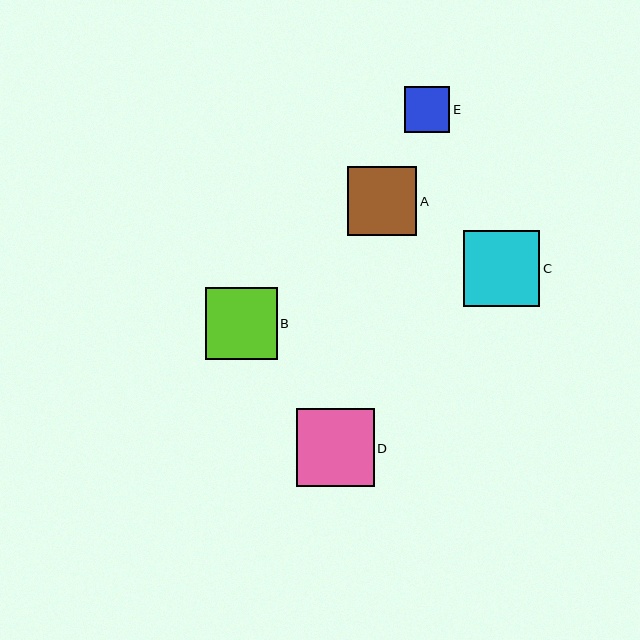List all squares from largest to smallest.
From largest to smallest: D, C, B, A, E.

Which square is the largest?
Square D is the largest with a size of approximately 78 pixels.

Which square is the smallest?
Square E is the smallest with a size of approximately 46 pixels.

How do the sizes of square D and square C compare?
Square D and square C are approximately the same size.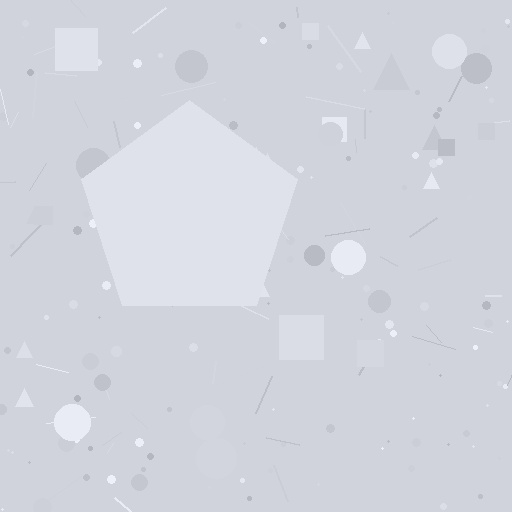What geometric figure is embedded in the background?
A pentagon is embedded in the background.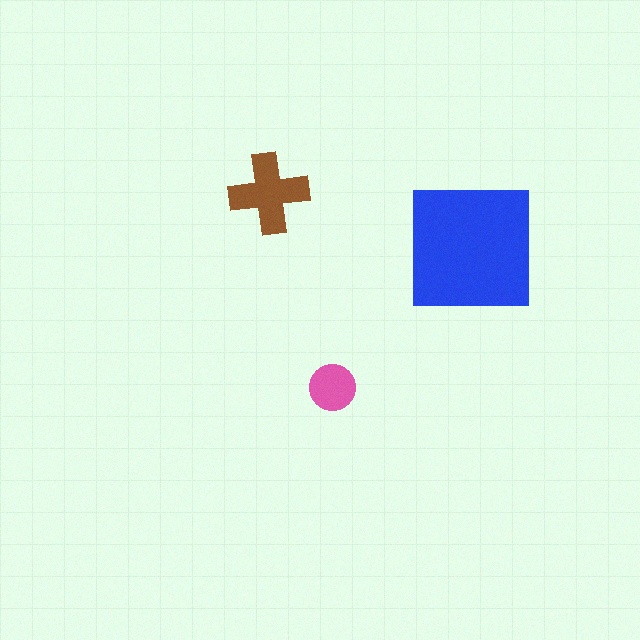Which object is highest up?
The brown cross is topmost.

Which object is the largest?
The blue square.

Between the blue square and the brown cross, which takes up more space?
The blue square.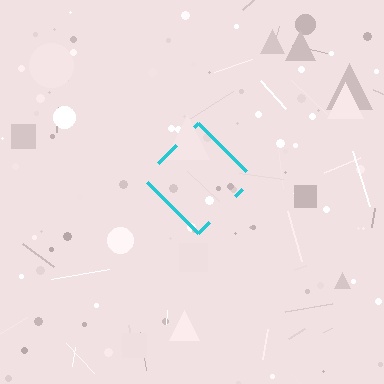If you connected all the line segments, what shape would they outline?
They would outline a diamond.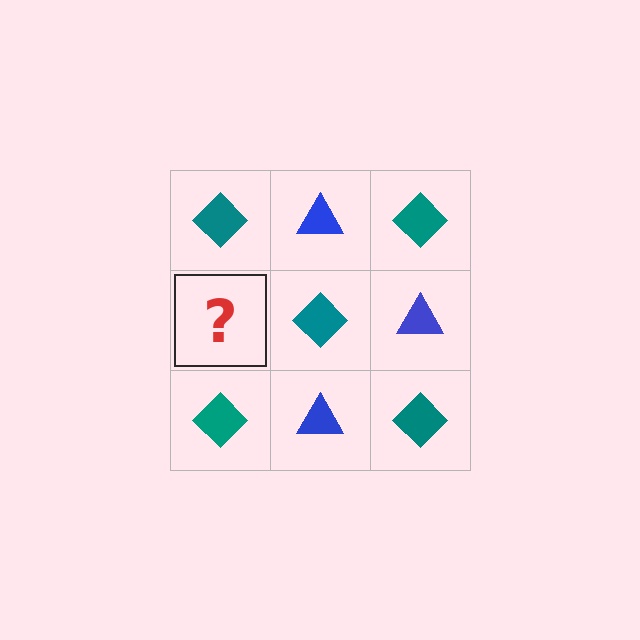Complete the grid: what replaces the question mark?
The question mark should be replaced with a blue triangle.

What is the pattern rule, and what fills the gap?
The rule is that it alternates teal diamond and blue triangle in a checkerboard pattern. The gap should be filled with a blue triangle.